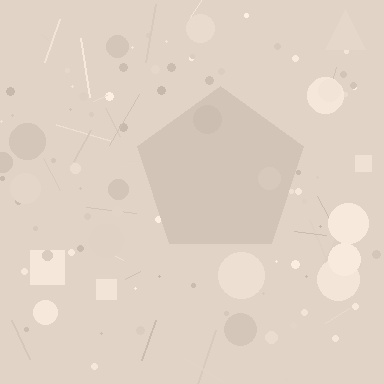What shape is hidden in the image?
A pentagon is hidden in the image.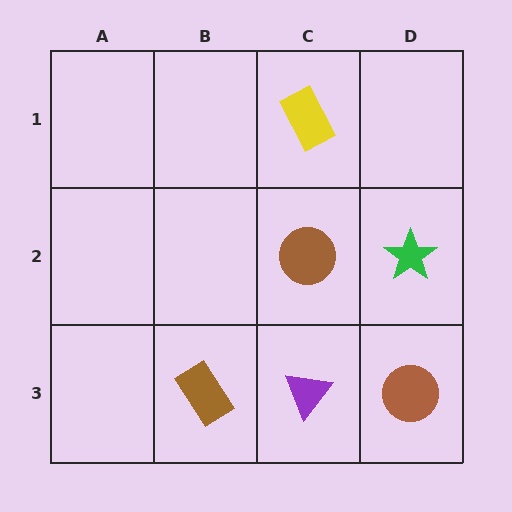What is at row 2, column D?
A green star.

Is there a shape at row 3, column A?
No, that cell is empty.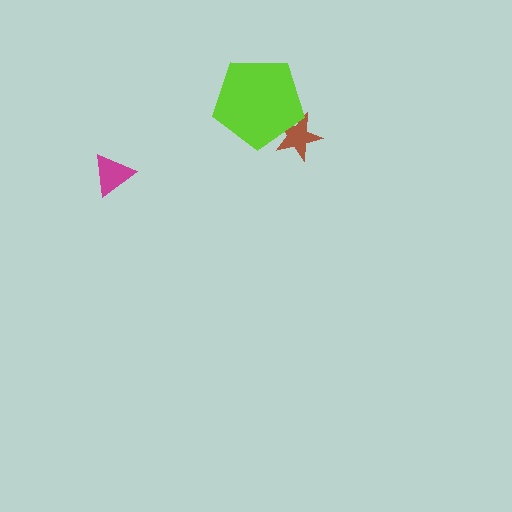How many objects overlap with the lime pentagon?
1 object overlaps with the lime pentagon.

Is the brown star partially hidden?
Yes, it is partially covered by another shape.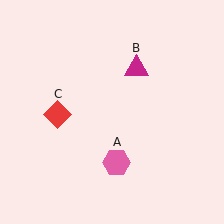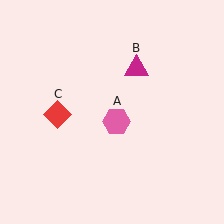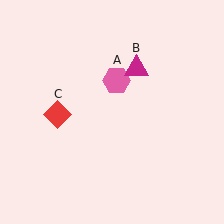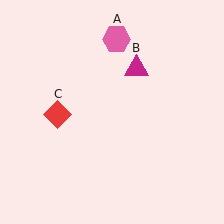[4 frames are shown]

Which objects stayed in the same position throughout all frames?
Magenta triangle (object B) and red diamond (object C) remained stationary.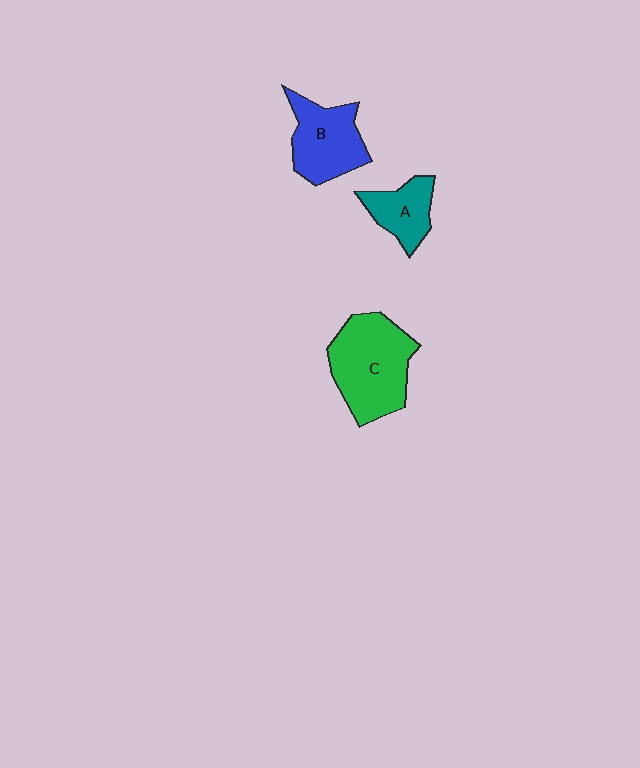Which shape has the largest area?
Shape C (green).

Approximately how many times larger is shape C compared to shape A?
Approximately 2.0 times.